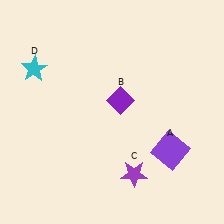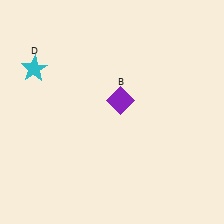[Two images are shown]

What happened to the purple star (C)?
The purple star (C) was removed in Image 2. It was in the bottom-right area of Image 1.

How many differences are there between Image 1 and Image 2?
There are 2 differences between the two images.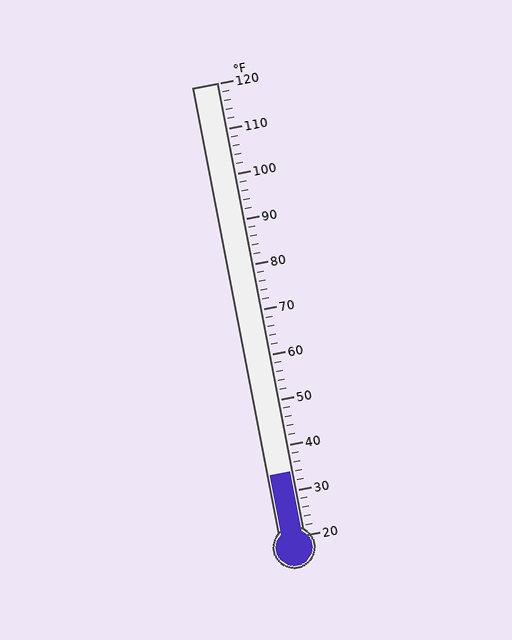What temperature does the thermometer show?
The thermometer shows approximately 34°F.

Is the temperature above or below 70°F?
The temperature is below 70°F.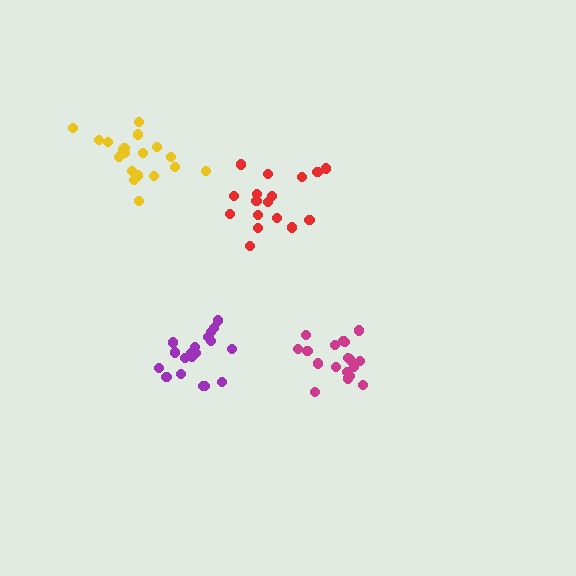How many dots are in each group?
Group 1: 18 dots, Group 2: 17 dots, Group 3: 19 dots, Group 4: 19 dots (73 total).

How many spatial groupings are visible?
There are 4 spatial groupings.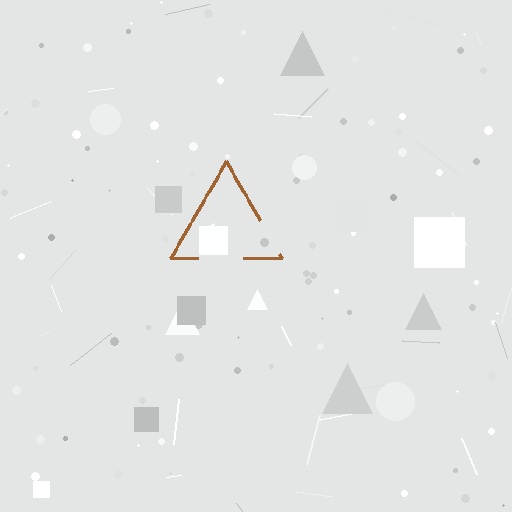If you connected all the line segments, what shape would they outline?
They would outline a triangle.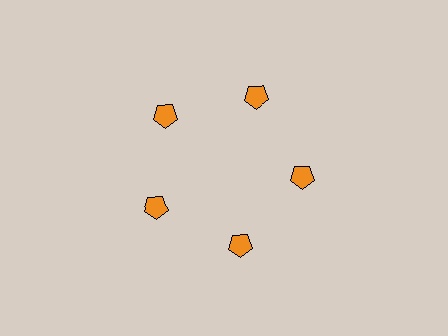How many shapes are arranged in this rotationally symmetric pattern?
There are 5 shapes, arranged in 5 groups of 1.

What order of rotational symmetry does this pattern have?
This pattern has 5-fold rotational symmetry.